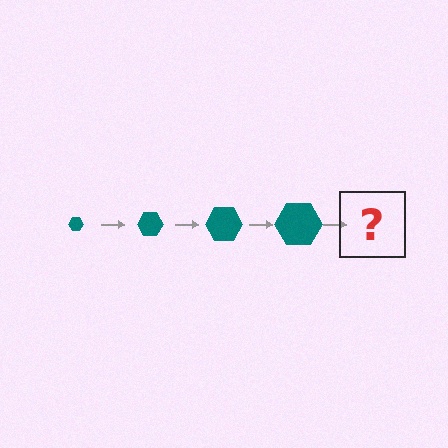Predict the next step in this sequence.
The next step is a teal hexagon, larger than the previous one.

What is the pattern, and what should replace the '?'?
The pattern is that the hexagon gets progressively larger each step. The '?' should be a teal hexagon, larger than the previous one.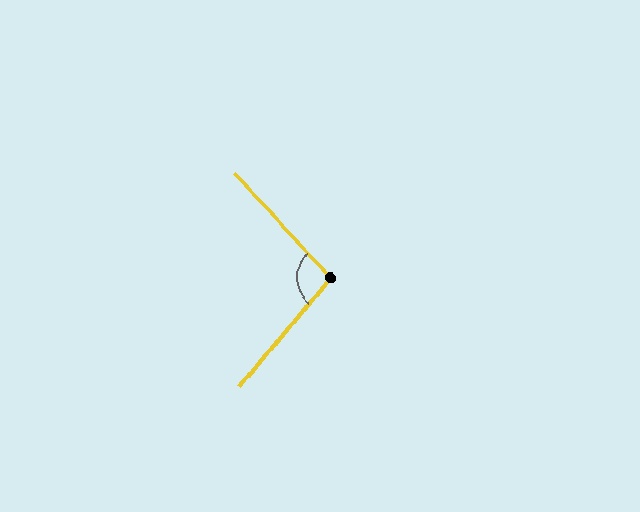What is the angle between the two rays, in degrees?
Approximately 97 degrees.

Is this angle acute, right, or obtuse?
It is obtuse.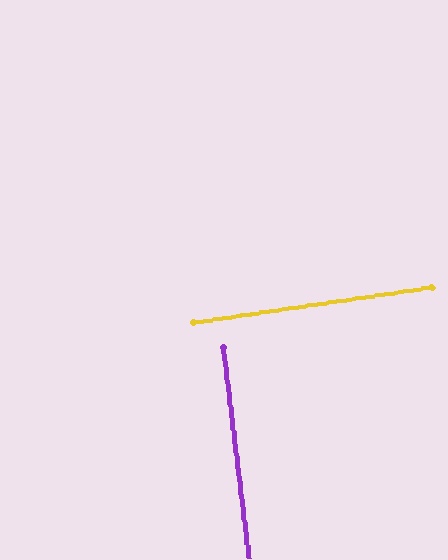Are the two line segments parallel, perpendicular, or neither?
Perpendicular — they meet at approximately 89°.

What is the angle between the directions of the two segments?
Approximately 89 degrees.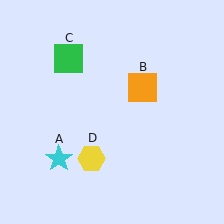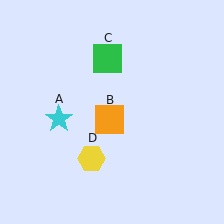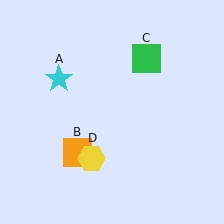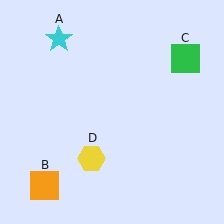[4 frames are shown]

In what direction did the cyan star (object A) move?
The cyan star (object A) moved up.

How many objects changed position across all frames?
3 objects changed position: cyan star (object A), orange square (object B), green square (object C).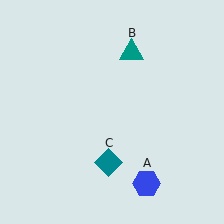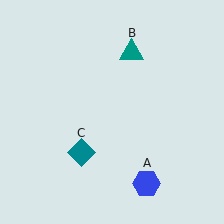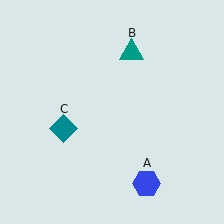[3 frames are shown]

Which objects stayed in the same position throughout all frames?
Blue hexagon (object A) and teal triangle (object B) remained stationary.